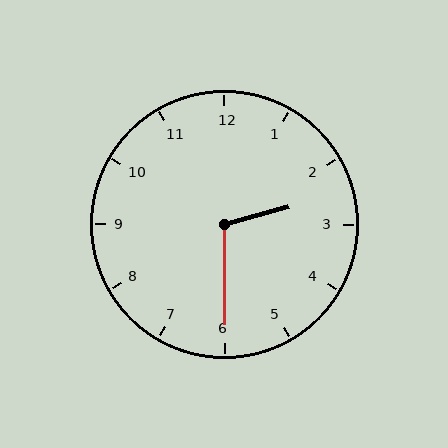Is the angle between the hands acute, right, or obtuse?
It is obtuse.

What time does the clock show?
2:30.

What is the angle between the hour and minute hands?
Approximately 105 degrees.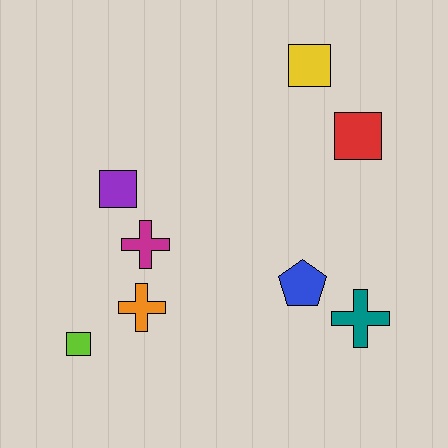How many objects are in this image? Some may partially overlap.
There are 8 objects.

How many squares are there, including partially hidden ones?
There are 4 squares.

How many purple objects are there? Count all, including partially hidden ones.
There is 1 purple object.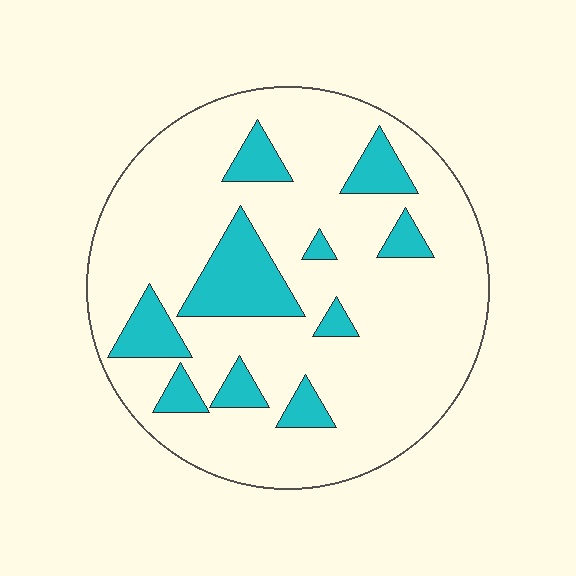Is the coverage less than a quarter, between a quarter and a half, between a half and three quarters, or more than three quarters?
Less than a quarter.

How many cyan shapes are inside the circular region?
10.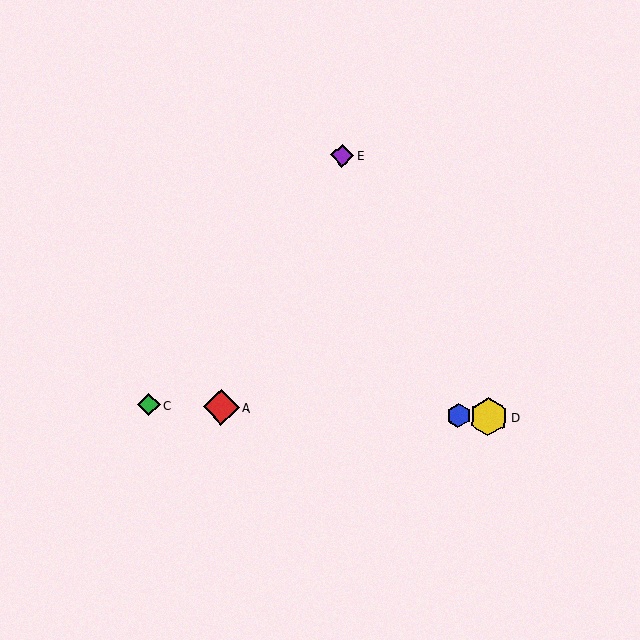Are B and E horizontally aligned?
No, B is at y≈416 and E is at y≈155.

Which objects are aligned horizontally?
Objects A, B, C, D are aligned horizontally.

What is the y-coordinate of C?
Object C is at y≈405.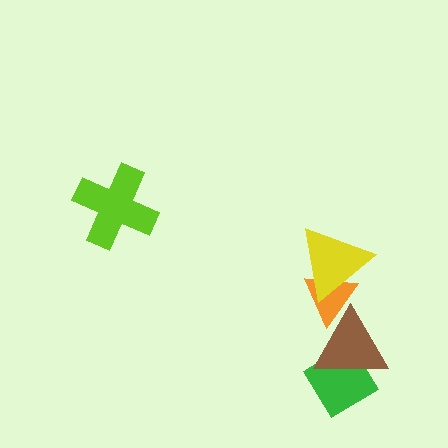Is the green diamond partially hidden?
Yes, it is partially covered by another shape.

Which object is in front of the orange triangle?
The yellow triangle is in front of the orange triangle.